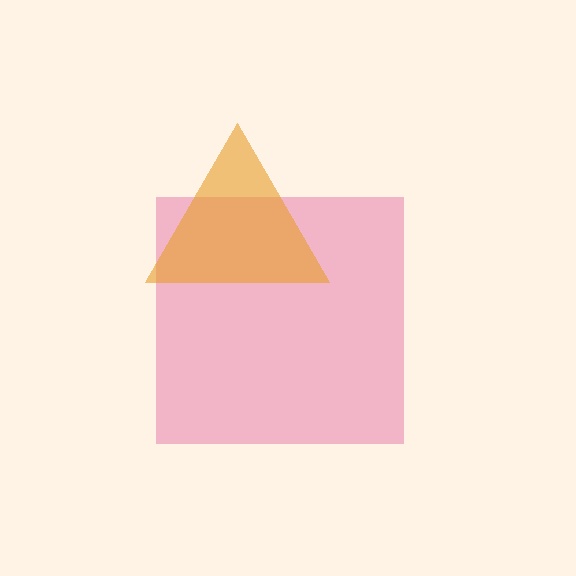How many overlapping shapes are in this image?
There are 2 overlapping shapes in the image.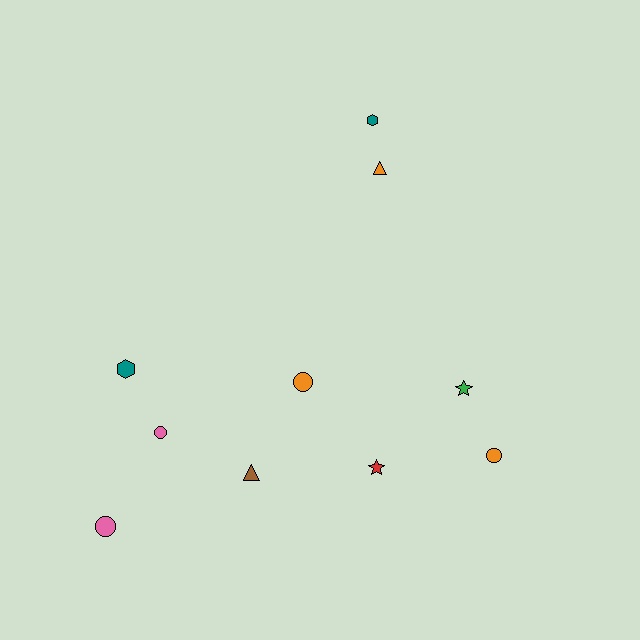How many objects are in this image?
There are 10 objects.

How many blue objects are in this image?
There are no blue objects.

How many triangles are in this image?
There are 2 triangles.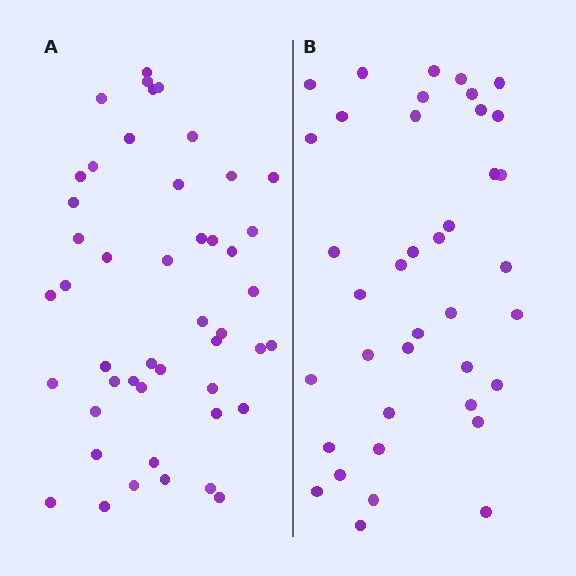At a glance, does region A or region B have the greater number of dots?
Region A (the left region) has more dots.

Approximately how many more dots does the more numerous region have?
Region A has roughly 8 or so more dots than region B.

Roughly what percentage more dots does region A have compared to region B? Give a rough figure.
About 20% more.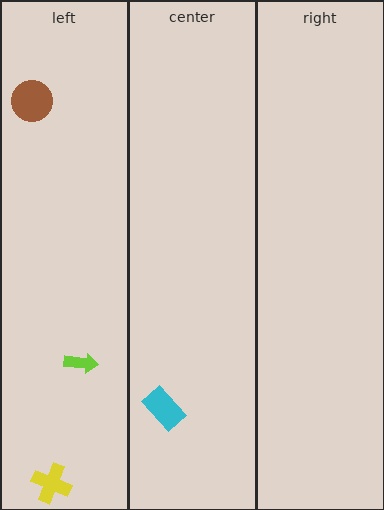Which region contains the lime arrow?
The left region.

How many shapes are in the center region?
1.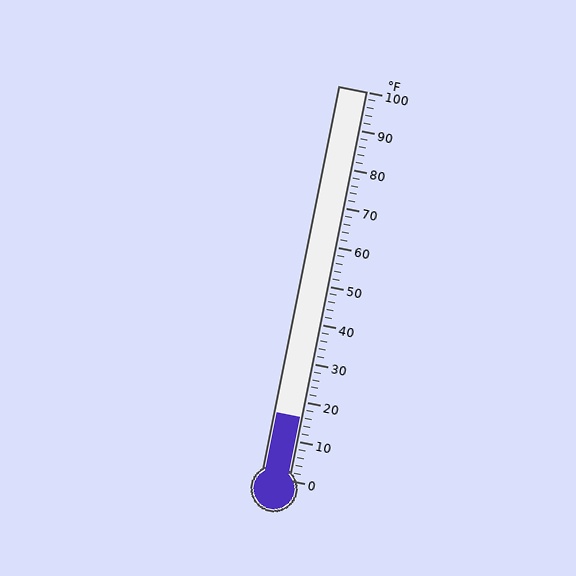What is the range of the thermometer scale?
The thermometer scale ranges from 0°F to 100°F.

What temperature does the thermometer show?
The thermometer shows approximately 16°F.